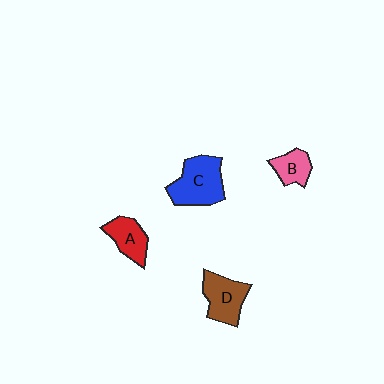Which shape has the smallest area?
Shape B (pink).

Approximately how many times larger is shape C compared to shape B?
Approximately 2.0 times.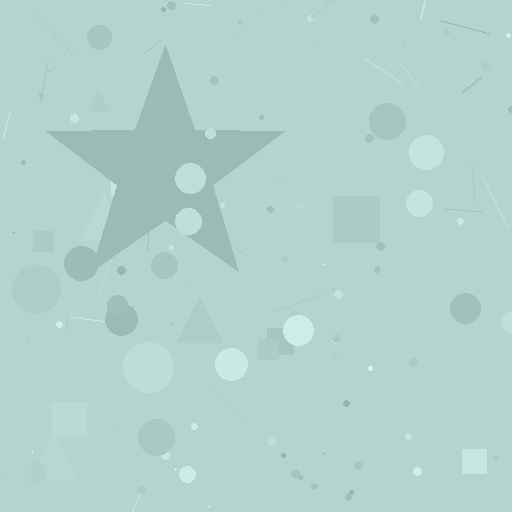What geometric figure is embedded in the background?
A star is embedded in the background.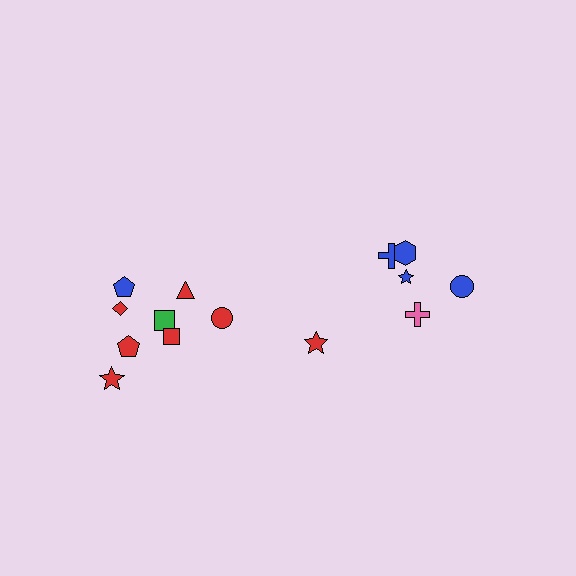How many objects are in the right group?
There are 6 objects.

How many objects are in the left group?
There are 8 objects.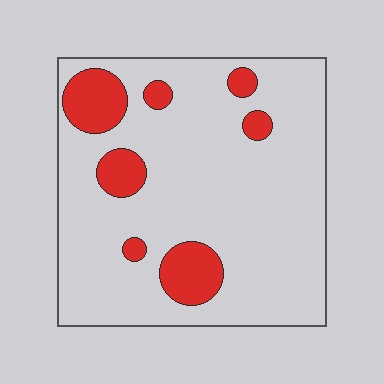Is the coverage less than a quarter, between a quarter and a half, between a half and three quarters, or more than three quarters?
Less than a quarter.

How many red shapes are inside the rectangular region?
7.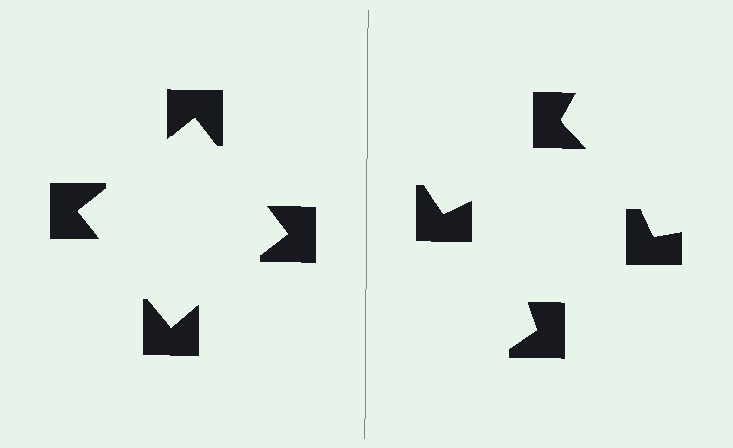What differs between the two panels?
The notched squares are positioned identically on both sides; only the wedge orientations differ. On the left they align to a square; on the right they are misaligned.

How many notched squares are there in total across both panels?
8 — 4 on each side.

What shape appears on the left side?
An illusory square.